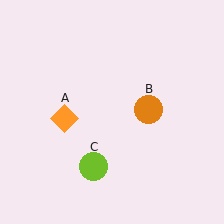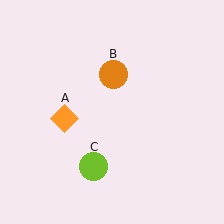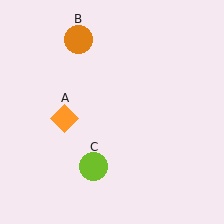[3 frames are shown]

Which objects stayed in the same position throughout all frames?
Orange diamond (object A) and lime circle (object C) remained stationary.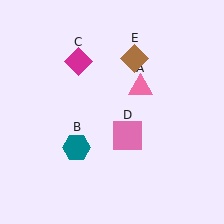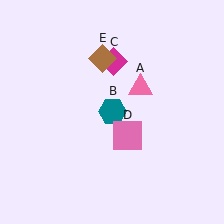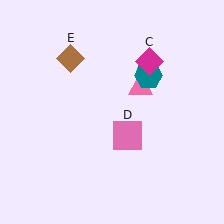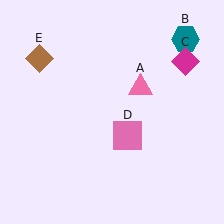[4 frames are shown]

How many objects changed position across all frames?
3 objects changed position: teal hexagon (object B), magenta diamond (object C), brown diamond (object E).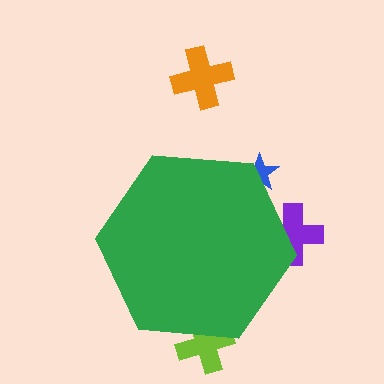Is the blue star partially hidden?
Yes, the blue star is partially hidden behind the green hexagon.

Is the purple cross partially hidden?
Yes, the purple cross is partially hidden behind the green hexagon.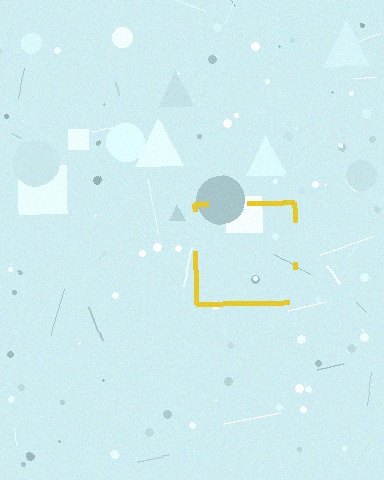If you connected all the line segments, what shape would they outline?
They would outline a square.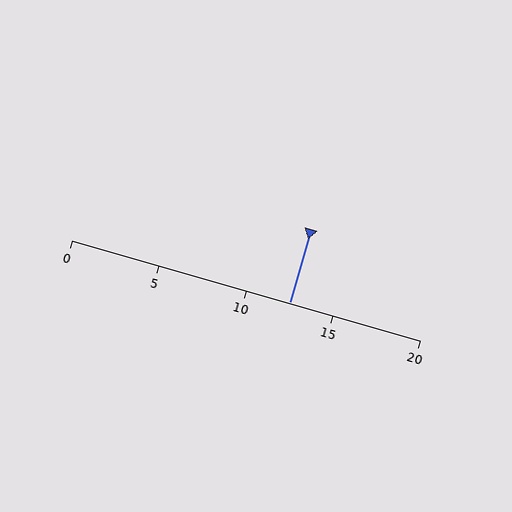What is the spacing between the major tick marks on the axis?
The major ticks are spaced 5 apart.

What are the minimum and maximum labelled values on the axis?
The axis runs from 0 to 20.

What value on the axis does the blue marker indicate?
The marker indicates approximately 12.5.